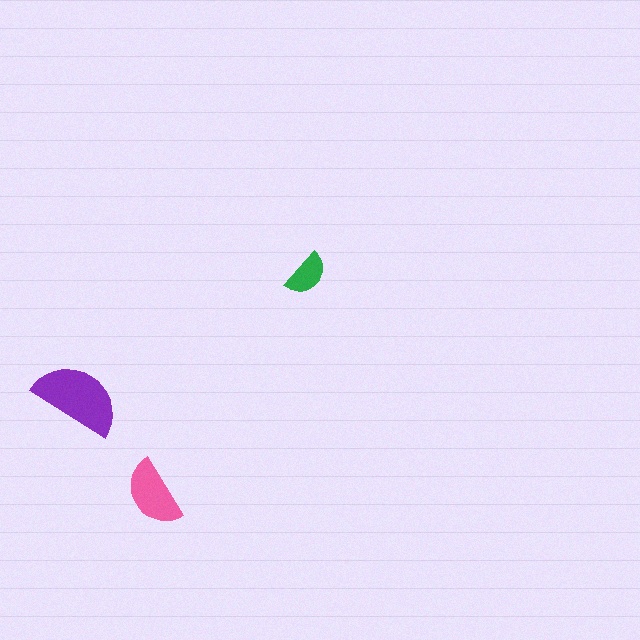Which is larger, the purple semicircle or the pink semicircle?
The purple one.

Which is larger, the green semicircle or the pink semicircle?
The pink one.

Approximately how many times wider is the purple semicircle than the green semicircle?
About 2 times wider.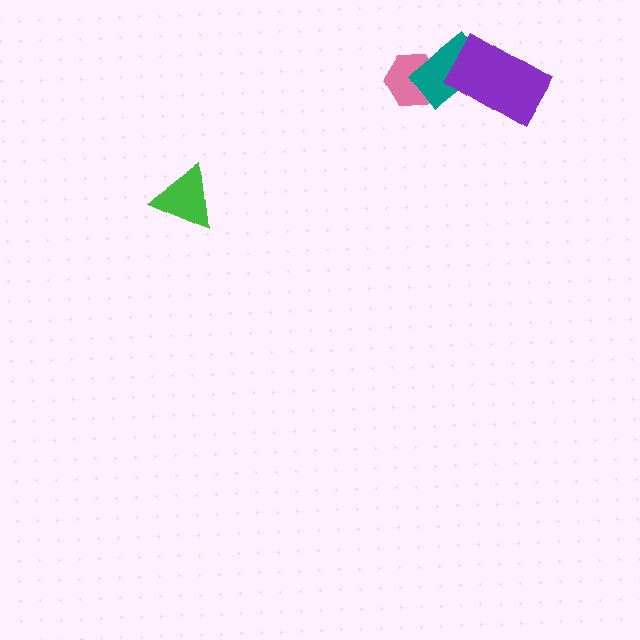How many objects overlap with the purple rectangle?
1 object overlaps with the purple rectangle.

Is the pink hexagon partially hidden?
Yes, it is partially covered by another shape.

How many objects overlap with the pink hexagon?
1 object overlaps with the pink hexagon.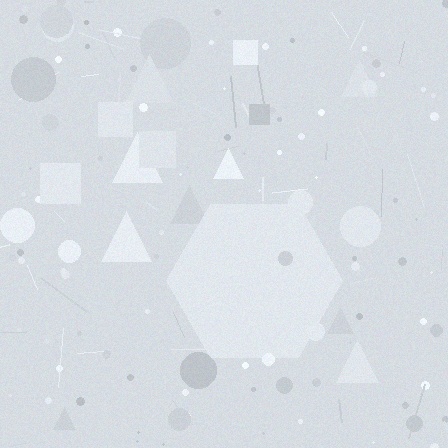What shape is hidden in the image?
A hexagon is hidden in the image.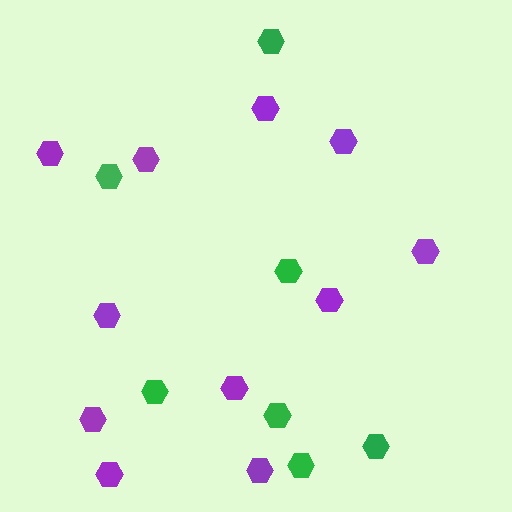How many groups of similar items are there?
There are 2 groups: one group of purple hexagons (11) and one group of green hexagons (7).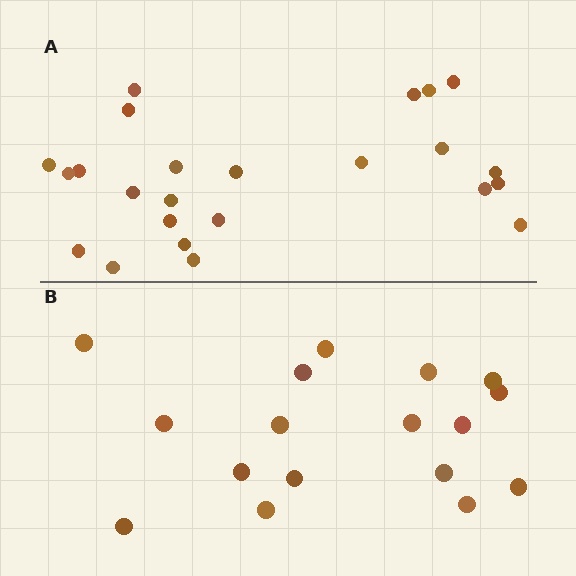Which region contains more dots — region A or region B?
Region A (the top region) has more dots.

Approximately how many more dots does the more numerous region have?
Region A has roughly 8 or so more dots than region B.